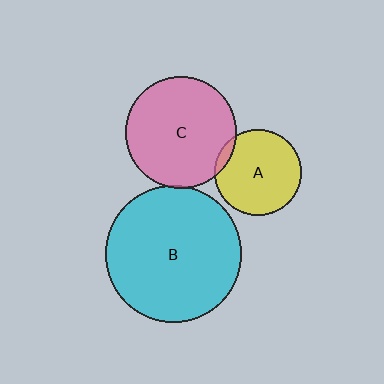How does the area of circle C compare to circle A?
Approximately 1.6 times.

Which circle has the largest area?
Circle B (cyan).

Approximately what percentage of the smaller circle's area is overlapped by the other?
Approximately 5%.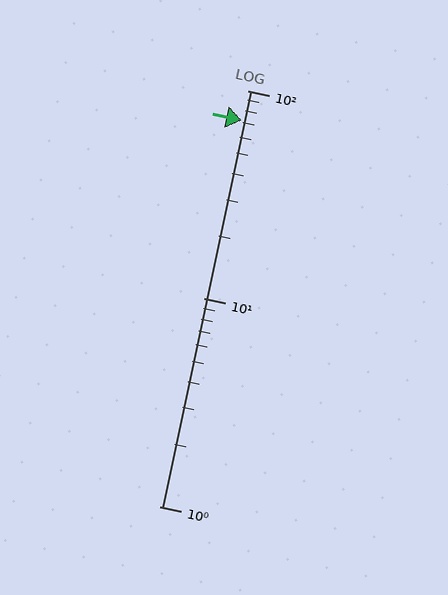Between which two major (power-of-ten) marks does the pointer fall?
The pointer is between 10 and 100.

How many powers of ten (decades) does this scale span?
The scale spans 2 decades, from 1 to 100.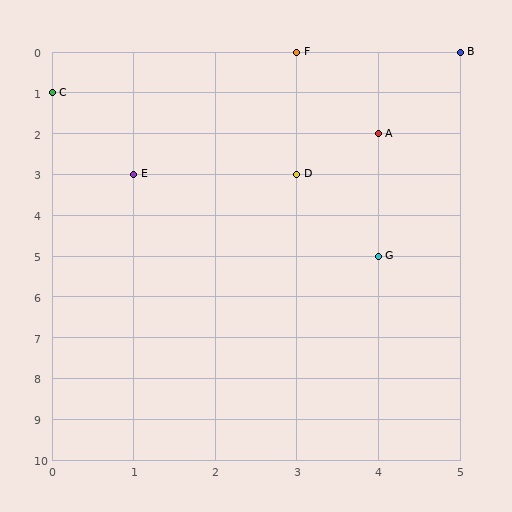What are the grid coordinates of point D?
Point D is at grid coordinates (3, 3).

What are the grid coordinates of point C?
Point C is at grid coordinates (0, 1).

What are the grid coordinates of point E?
Point E is at grid coordinates (1, 3).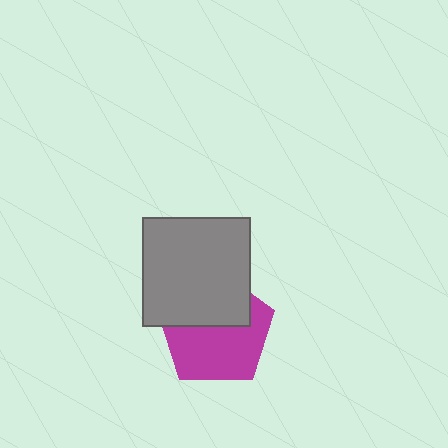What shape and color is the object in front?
The object in front is a gray rectangle.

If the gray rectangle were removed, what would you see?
You would see the complete magenta pentagon.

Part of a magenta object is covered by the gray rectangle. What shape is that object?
It is a pentagon.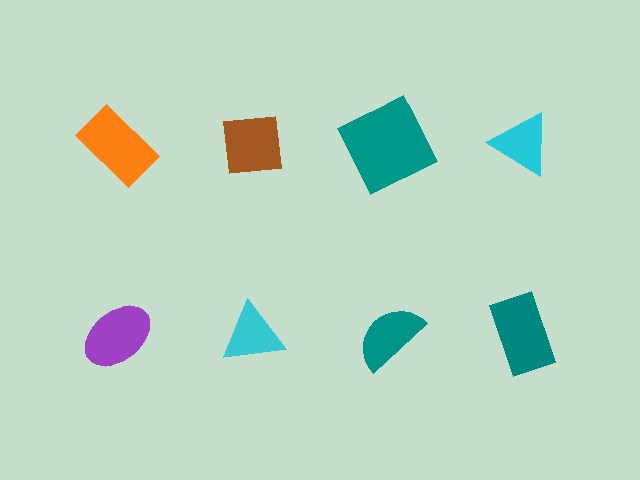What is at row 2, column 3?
A teal semicircle.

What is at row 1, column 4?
A cyan triangle.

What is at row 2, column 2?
A cyan triangle.